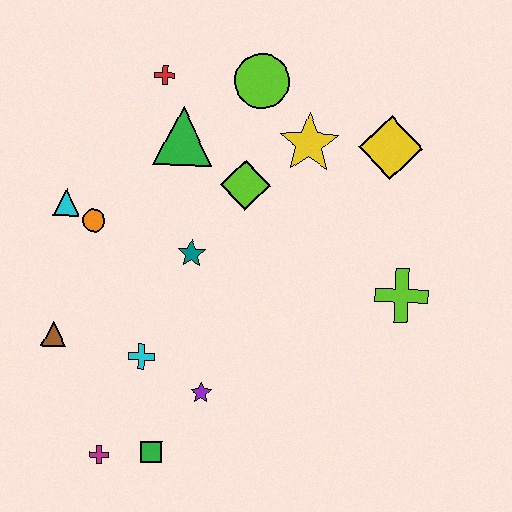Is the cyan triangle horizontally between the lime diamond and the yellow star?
No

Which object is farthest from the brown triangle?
The yellow diamond is farthest from the brown triangle.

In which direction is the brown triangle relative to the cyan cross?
The brown triangle is to the left of the cyan cross.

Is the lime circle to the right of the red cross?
Yes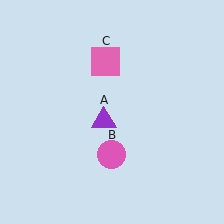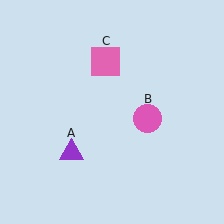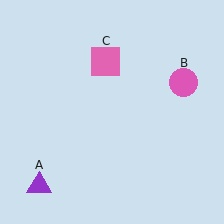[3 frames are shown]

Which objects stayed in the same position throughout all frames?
Pink square (object C) remained stationary.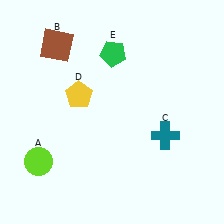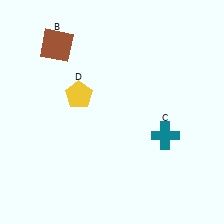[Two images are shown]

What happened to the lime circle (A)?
The lime circle (A) was removed in Image 2. It was in the bottom-left area of Image 1.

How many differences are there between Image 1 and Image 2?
There are 2 differences between the two images.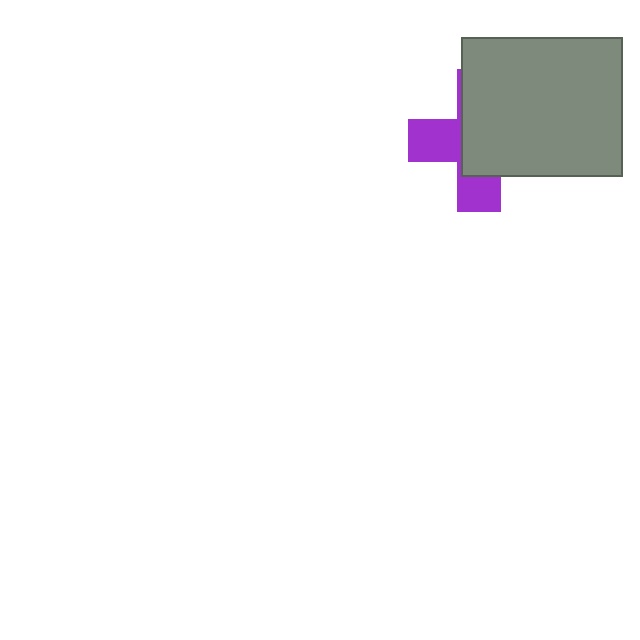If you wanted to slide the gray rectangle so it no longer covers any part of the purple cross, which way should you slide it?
Slide it right — that is the most direct way to separate the two shapes.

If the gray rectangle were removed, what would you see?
You would see the complete purple cross.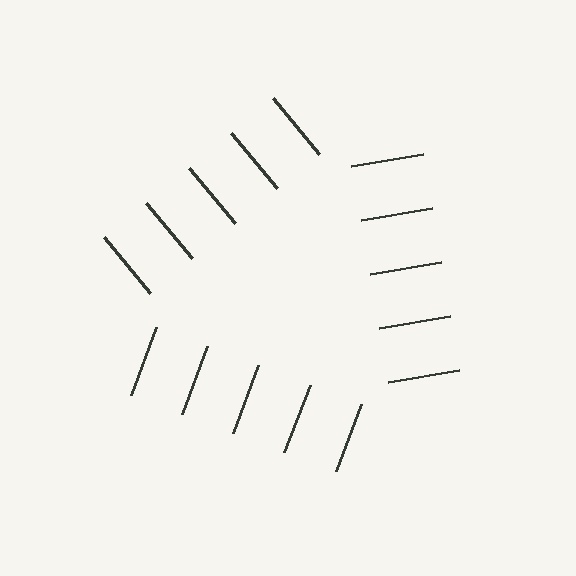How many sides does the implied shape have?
3 sides — the line-ends trace a triangle.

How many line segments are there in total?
15 — 5 along each of the 3 edges.